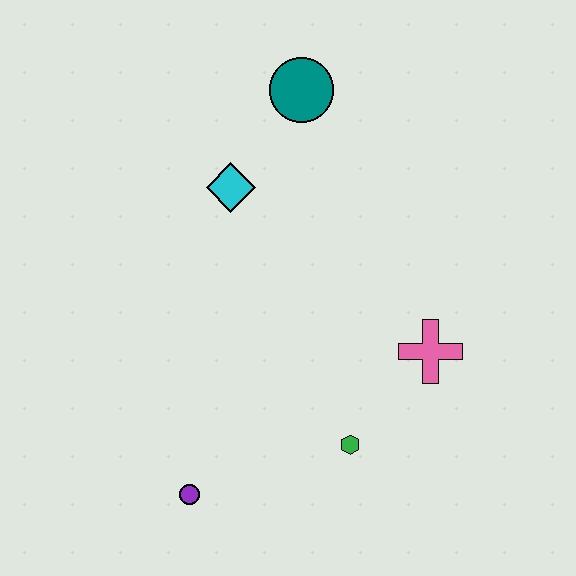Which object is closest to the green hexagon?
The pink cross is closest to the green hexagon.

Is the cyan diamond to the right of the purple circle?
Yes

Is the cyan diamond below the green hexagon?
No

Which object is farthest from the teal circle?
The purple circle is farthest from the teal circle.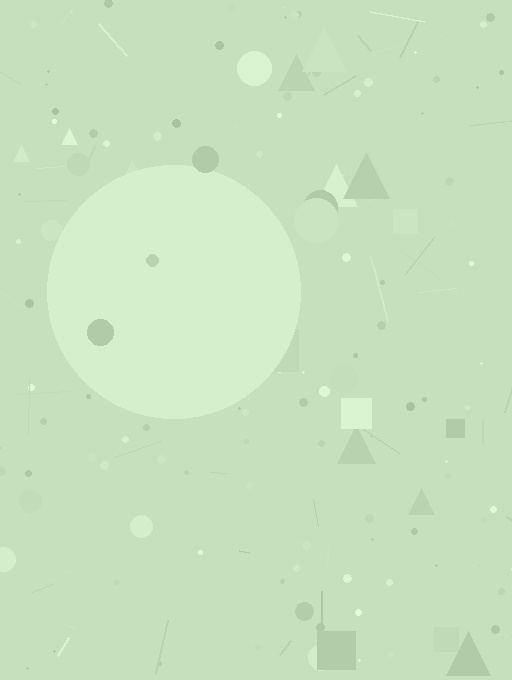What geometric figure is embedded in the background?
A circle is embedded in the background.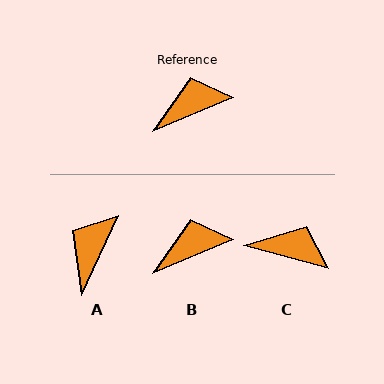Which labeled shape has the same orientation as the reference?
B.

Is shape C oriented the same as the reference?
No, it is off by about 37 degrees.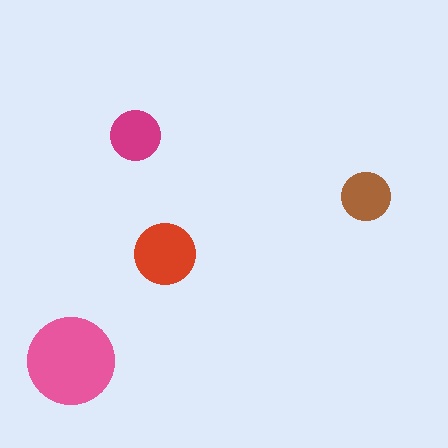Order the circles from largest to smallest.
the pink one, the red one, the magenta one, the brown one.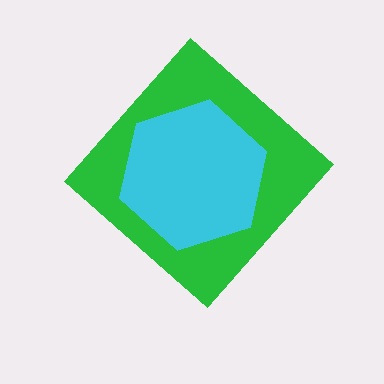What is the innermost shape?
The cyan hexagon.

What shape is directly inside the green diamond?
The cyan hexagon.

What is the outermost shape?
The green diamond.